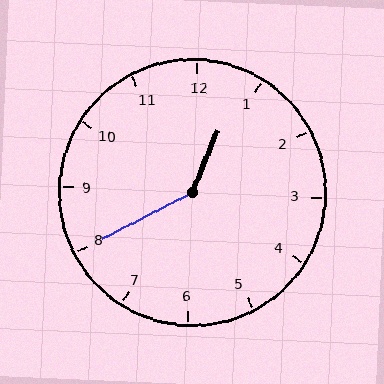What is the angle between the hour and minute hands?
Approximately 140 degrees.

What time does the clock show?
12:40.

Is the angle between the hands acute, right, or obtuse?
It is obtuse.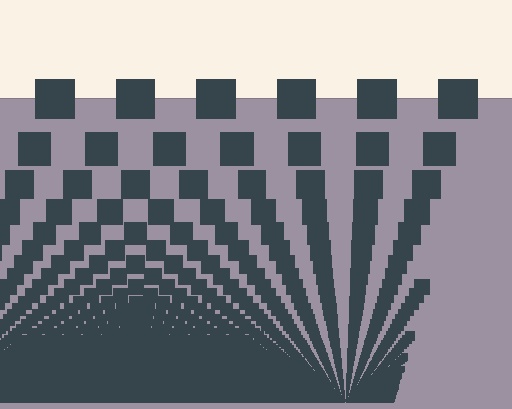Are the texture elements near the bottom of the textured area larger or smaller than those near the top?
Smaller. The gradient is inverted — elements near the bottom are smaller and denser.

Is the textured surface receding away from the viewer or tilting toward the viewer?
The surface appears to tilt toward the viewer. Texture elements get larger and sparser toward the top.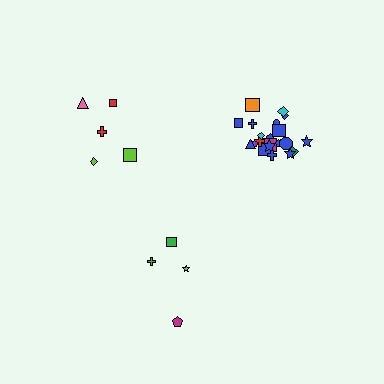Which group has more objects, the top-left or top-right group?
The top-right group.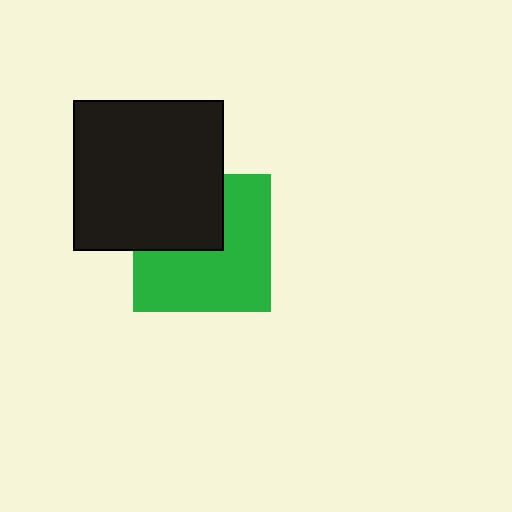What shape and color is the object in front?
The object in front is a black square.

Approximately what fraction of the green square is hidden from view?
Roughly 37% of the green square is hidden behind the black square.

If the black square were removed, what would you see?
You would see the complete green square.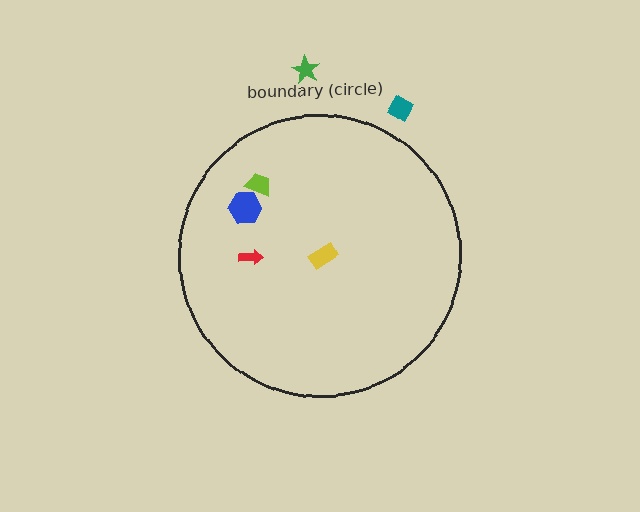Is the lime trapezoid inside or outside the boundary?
Inside.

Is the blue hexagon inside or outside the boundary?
Inside.